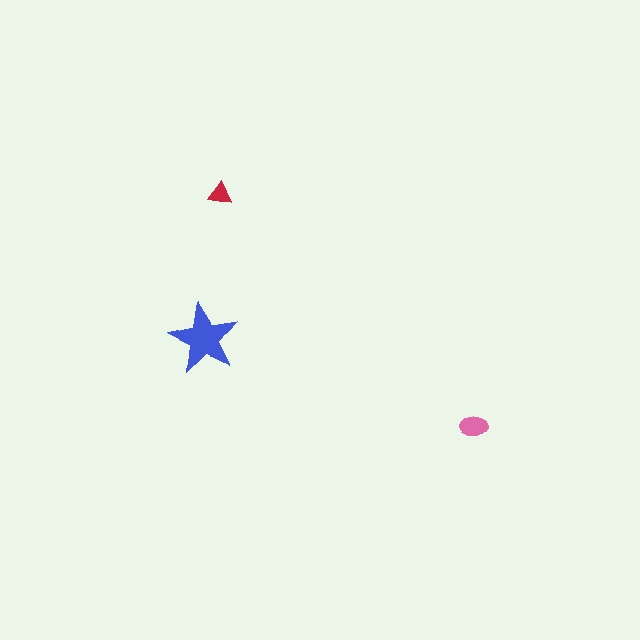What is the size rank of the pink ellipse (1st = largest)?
2nd.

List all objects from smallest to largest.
The red triangle, the pink ellipse, the blue star.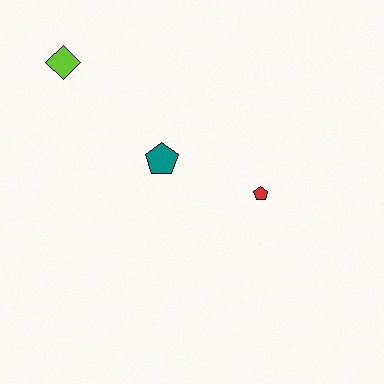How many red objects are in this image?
There is 1 red object.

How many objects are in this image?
There are 3 objects.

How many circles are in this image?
There are no circles.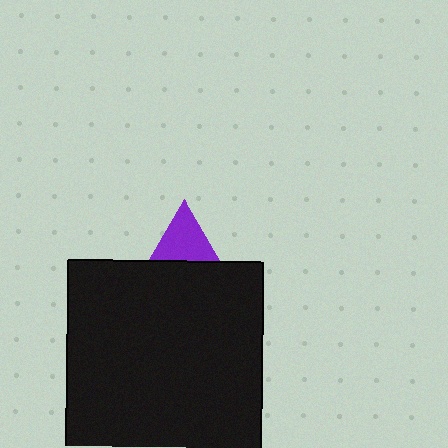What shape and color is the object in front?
The object in front is a black square.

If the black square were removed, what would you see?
You would see the complete purple triangle.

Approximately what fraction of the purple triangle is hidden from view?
Roughly 62% of the purple triangle is hidden behind the black square.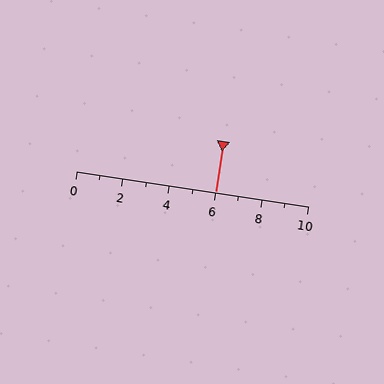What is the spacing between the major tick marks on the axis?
The major ticks are spaced 2 apart.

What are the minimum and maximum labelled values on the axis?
The axis runs from 0 to 10.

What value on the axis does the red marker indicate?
The marker indicates approximately 6.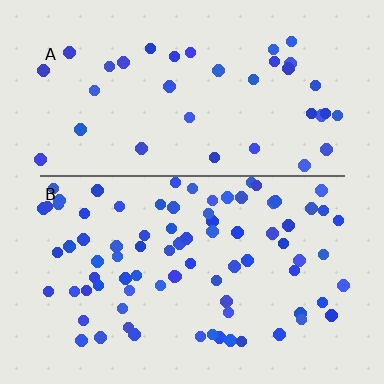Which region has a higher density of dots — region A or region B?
B (the bottom).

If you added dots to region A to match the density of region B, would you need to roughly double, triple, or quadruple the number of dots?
Approximately double.